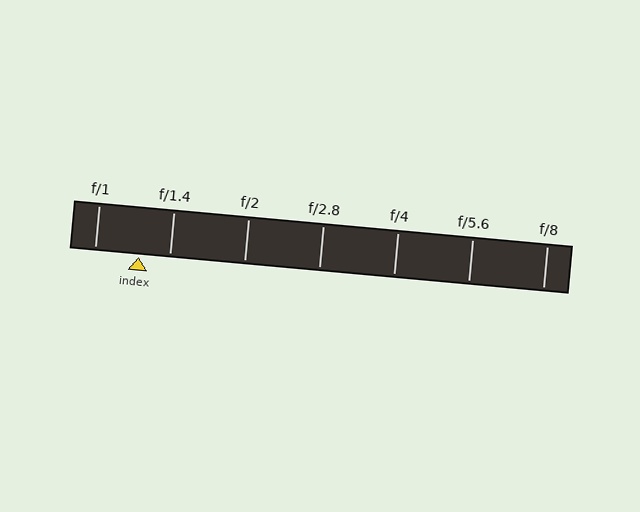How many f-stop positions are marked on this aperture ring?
There are 7 f-stop positions marked.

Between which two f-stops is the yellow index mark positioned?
The index mark is between f/1 and f/1.4.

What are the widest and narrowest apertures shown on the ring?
The widest aperture shown is f/1 and the narrowest is f/8.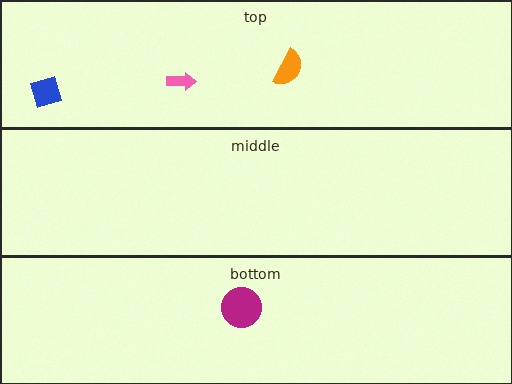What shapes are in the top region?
The pink arrow, the orange semicircle, the blue diamond.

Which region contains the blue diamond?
The top region.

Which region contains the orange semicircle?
The top region.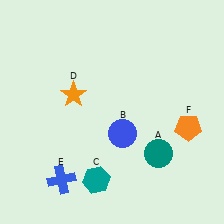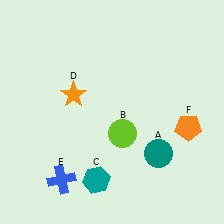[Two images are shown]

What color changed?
The circle (B) changed from blue in Image 1 to lime in Image 2.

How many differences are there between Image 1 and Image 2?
There is 1 difference between the two images.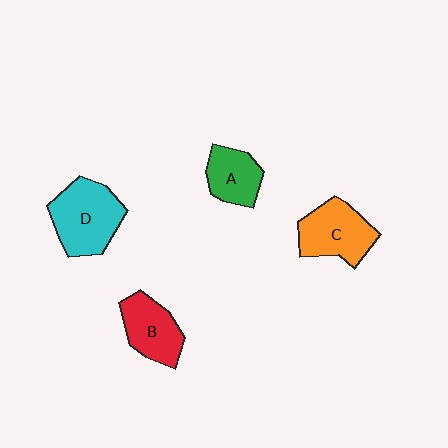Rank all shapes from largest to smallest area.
From largest to smallest: D (cyan), C (orange), B (red), A (green).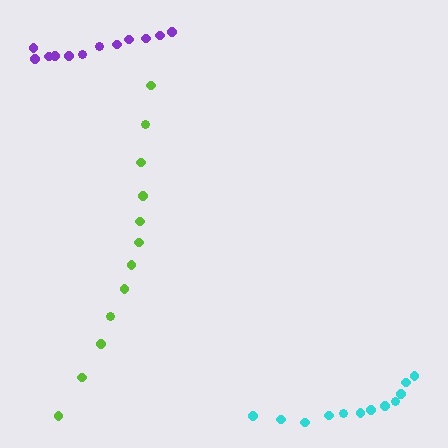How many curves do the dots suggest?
There are 3 distinct paths.